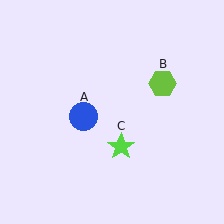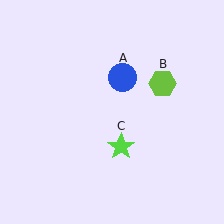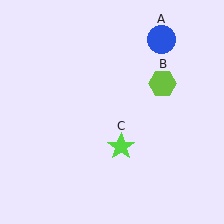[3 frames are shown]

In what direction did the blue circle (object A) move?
The blue circle (object A) moved up and to the right.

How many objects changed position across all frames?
1 object changed position: blue circle (object A).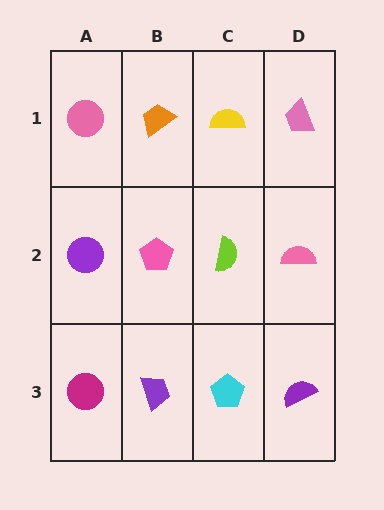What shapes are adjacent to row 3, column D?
A pink semicircle (row 2, column D), a cyan pentagon (row 3, column C).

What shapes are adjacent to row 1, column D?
A pink semicircle (row 2, column D), a yellow semicircle (row 1, column C).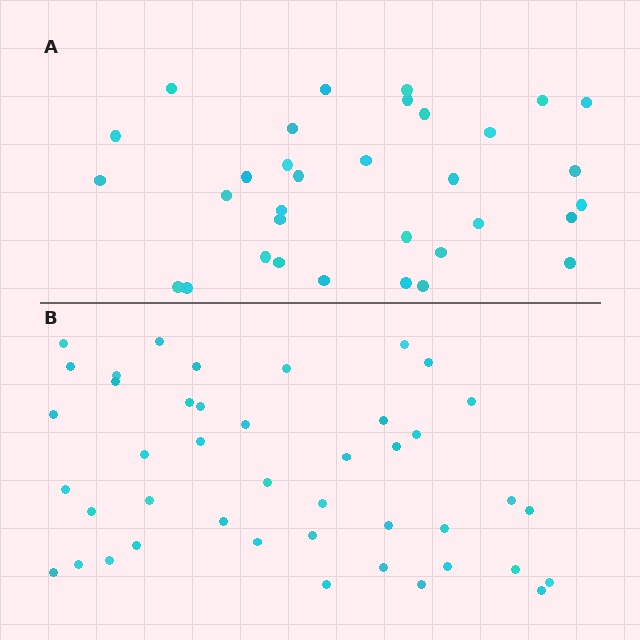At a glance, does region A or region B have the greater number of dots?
Region B (the bottom region) has more dots.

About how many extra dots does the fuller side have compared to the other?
Region B has roughly 10 or so more dots than region A.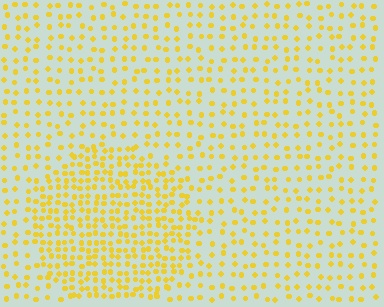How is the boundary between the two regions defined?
The boundary is defined by a change in element density (approximately 2.0x ratio). All elements are the same color, size, and shape.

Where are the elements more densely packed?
The elements are more densely packed inside the circle boundary.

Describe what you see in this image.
The image contains small yellow elements arranged at two different densities. A circle-shaped region is visible where the elements are more densely packed than the surrounding area.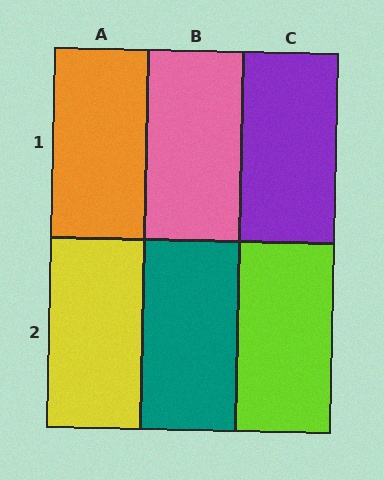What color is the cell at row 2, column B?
Teal.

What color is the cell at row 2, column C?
Lime.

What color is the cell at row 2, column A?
Yellow.